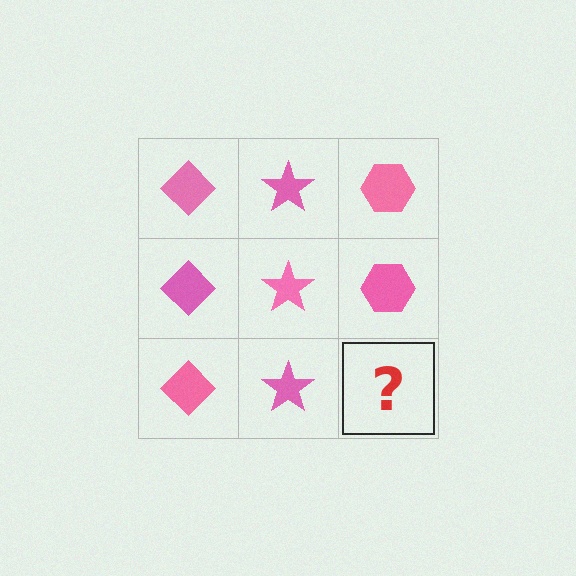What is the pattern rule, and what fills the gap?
The rule is that each column has a consistent shape. The gap should be filled with a pink hexagon.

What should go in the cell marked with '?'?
The missing cell should contain a pink hexagon.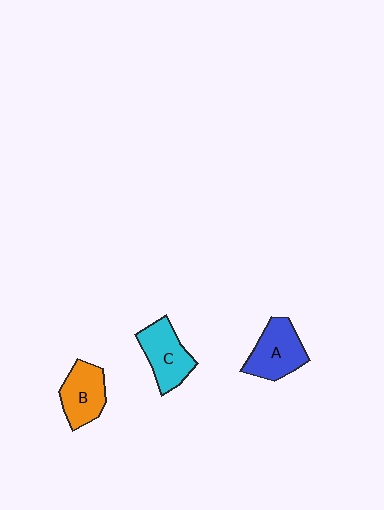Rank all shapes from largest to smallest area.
From largest to smallest: A (blue), C (cyan), B (orange).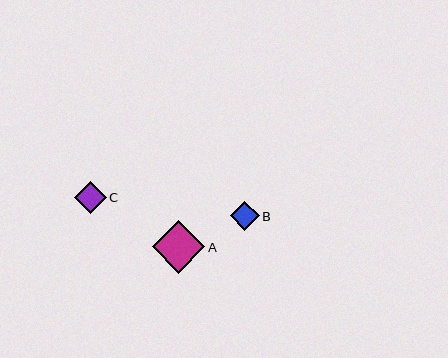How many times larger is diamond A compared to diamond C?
Diamond A is approximately 1.6 times the size of diamond C.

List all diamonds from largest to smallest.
From largest to smallest: A, C, B.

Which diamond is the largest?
Diamond A is the largest with a size of approximately 52 pixels.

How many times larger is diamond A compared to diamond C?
Diamond A is approximately 1.6 times the size of diamond C.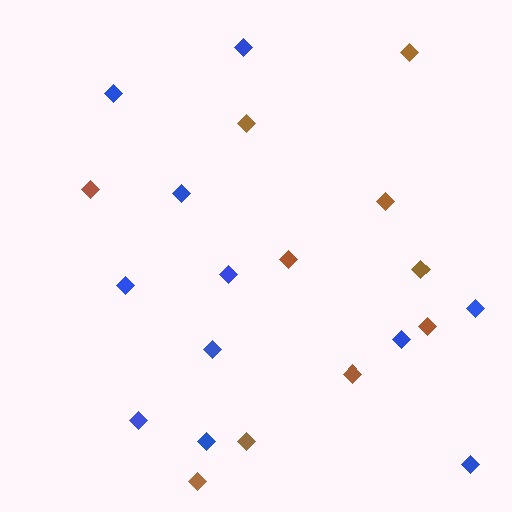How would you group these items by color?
There are 2 groups: one group of blue diamonds (11) and one group of brown diamonds (10).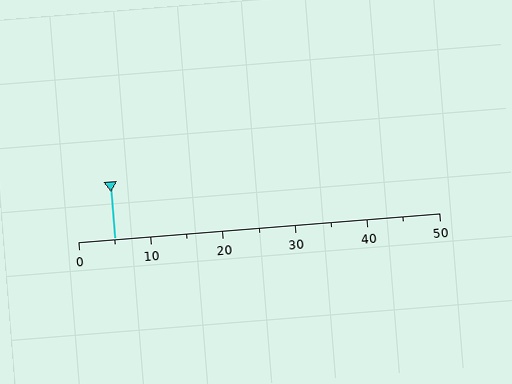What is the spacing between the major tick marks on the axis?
The major ticks are spaced 10 apart.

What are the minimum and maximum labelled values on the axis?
The axis runs from 0 to 50.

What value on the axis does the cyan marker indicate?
The marker indicates approximately 5.